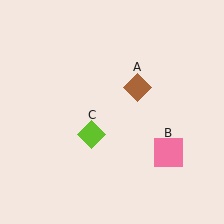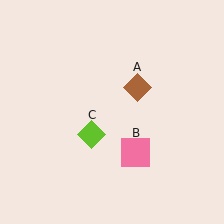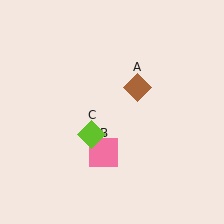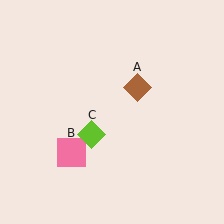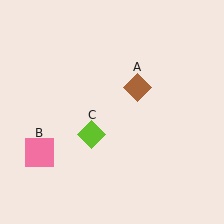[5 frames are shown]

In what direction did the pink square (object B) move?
The pink square (object B) moved left.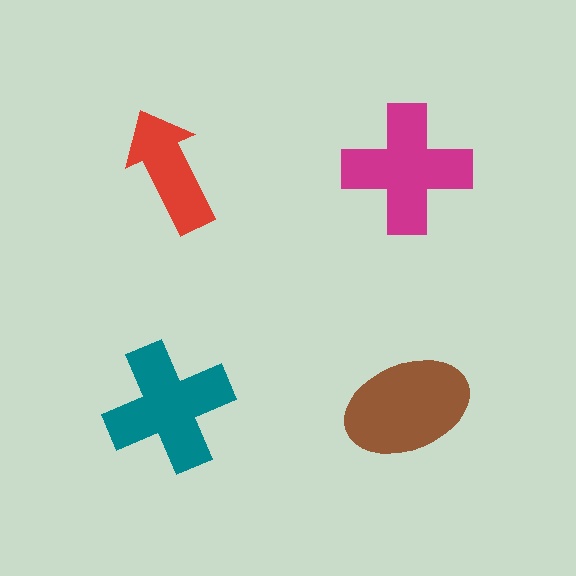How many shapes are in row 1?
2 shapes.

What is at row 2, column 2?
A brown ellipse.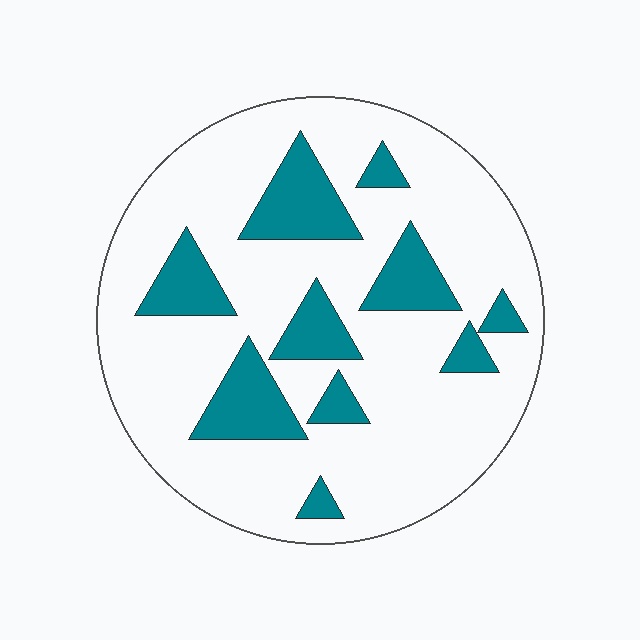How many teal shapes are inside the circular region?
10.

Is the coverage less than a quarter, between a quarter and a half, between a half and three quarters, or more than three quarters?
Less than a quarter.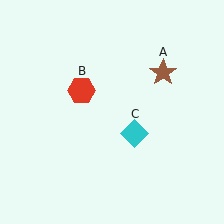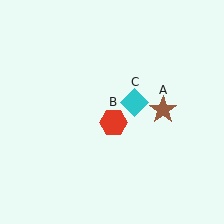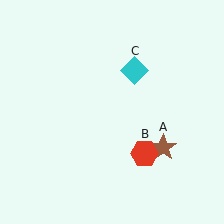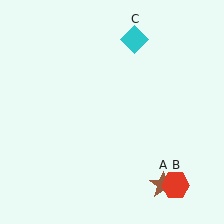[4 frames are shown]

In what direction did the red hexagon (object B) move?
The red hexagon (object B) moved down and to the right.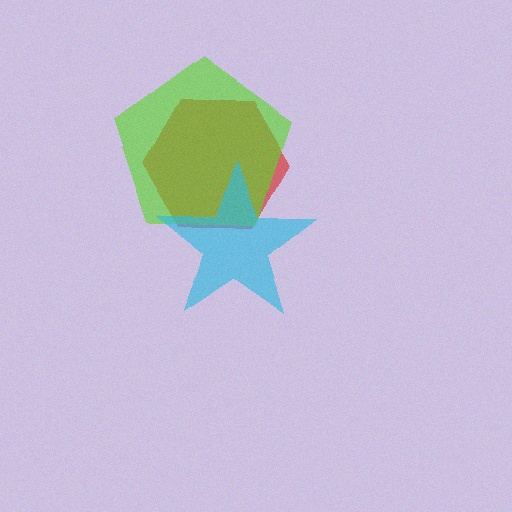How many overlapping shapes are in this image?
There are 3 overlapping shapes in the image.